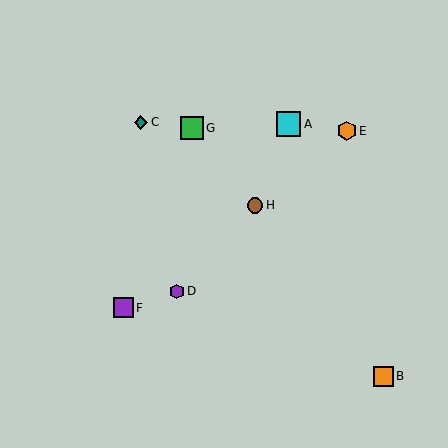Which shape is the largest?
The cyan square (labeled A) is the largest.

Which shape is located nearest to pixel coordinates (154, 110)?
The teal diamond (labeled C) at (141, 122) is nearest to that location.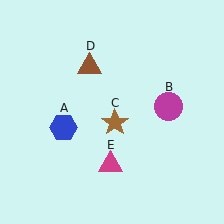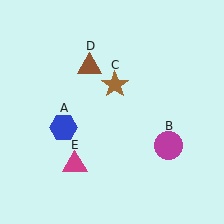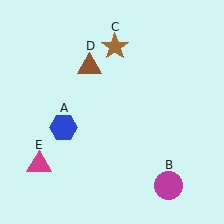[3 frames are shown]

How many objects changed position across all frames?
3 objects changed position: magenta circle (object B), brown star (object C), magenta triangle (object E).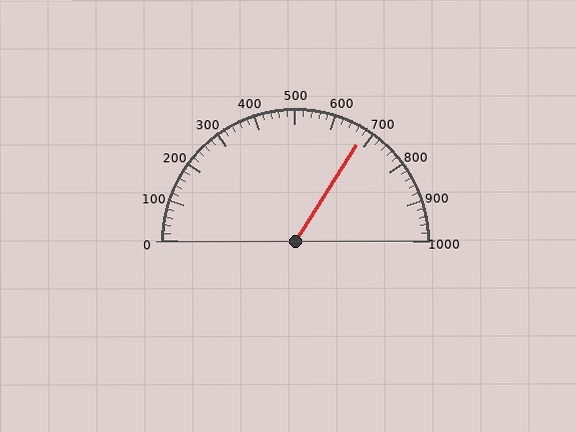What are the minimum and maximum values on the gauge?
The gauge ranges from 0 to 1000.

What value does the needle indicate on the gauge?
The needle indicates approximately 680.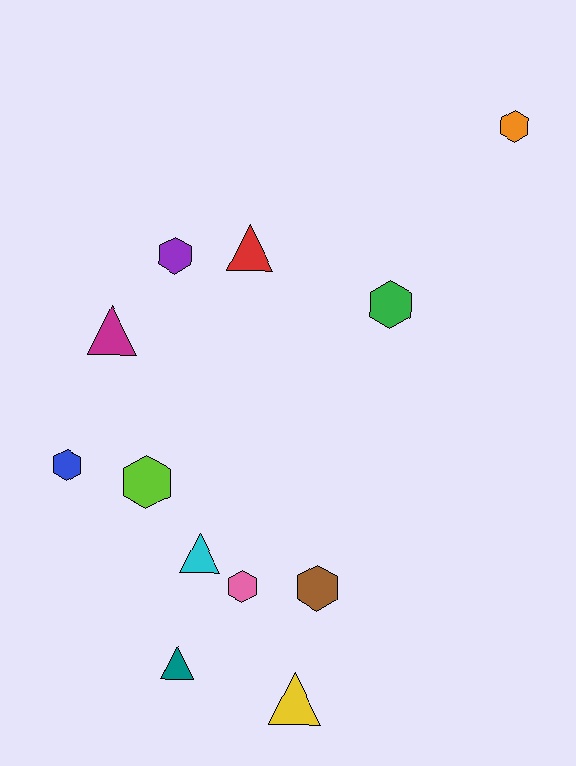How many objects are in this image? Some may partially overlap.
There are 12 objects.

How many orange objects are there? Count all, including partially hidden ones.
There is 1 orange object.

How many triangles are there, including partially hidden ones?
There are 5 triangles.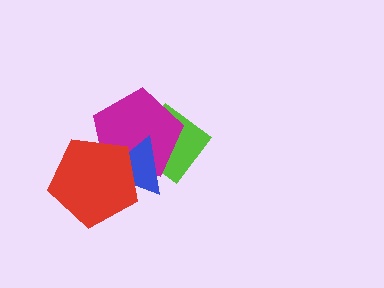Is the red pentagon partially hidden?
No, no other shape covers it.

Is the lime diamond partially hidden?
Yes, it is partially covered by another shape.